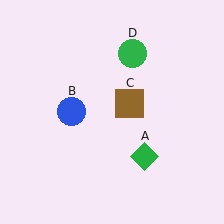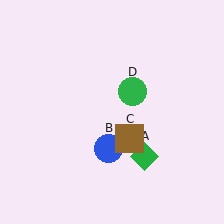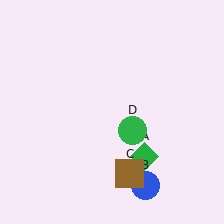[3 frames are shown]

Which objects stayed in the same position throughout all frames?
Green diamond (object A) remained stationary.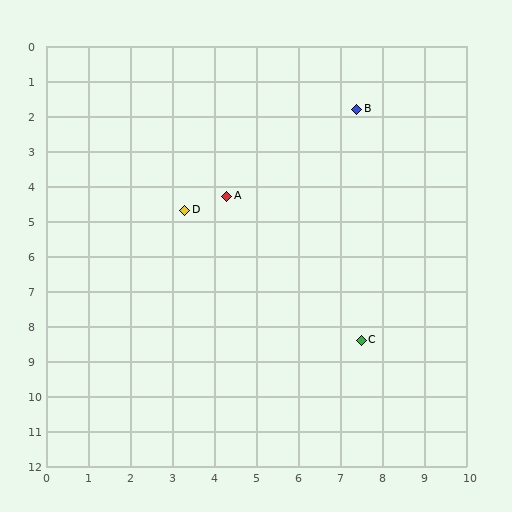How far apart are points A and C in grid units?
Points A and C are about 5.2 grid units apart.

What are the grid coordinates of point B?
Point B is at approximately (7.4, 1.8).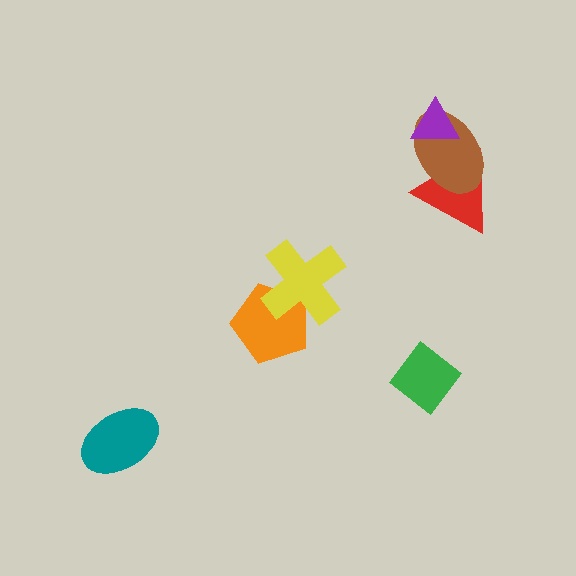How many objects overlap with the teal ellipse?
0 objects overlap with the teal ellipse.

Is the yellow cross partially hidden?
No, no other shape covers it.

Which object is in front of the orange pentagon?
The yellow cross is in front of the orange pentagon.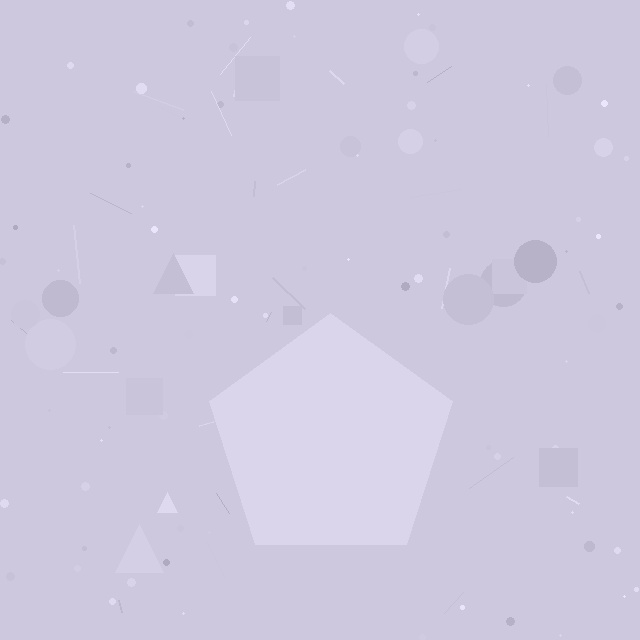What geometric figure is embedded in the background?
A pentagon is embedded in the background.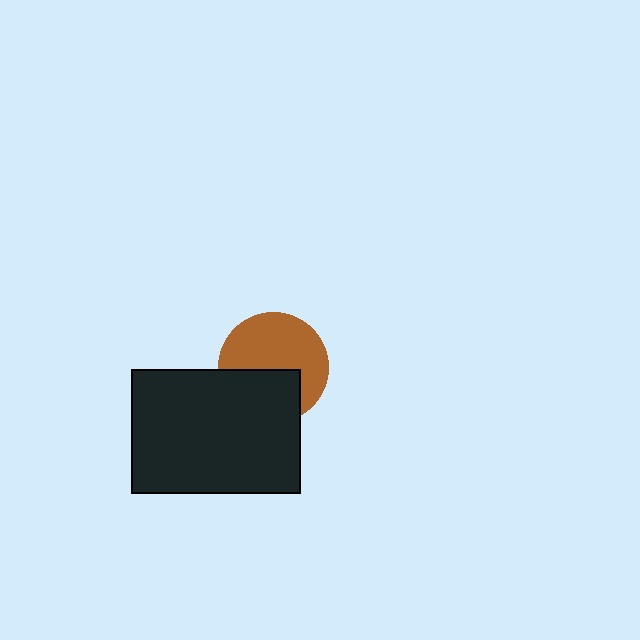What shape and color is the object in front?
The object in front is a black rectangle.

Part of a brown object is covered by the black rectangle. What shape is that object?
It is a circle.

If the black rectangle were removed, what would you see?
You would see the complete brown circle.